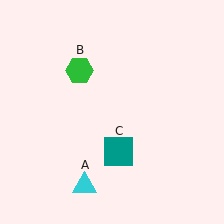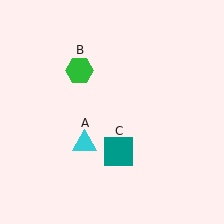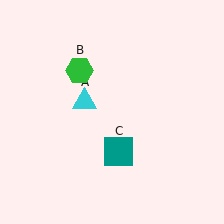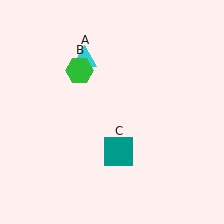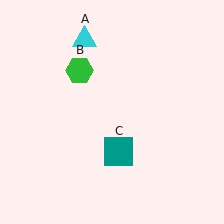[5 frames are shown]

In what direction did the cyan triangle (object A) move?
The cyan triangle (object A) moved up.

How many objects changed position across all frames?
1 object changed position: cyan triangle (object A).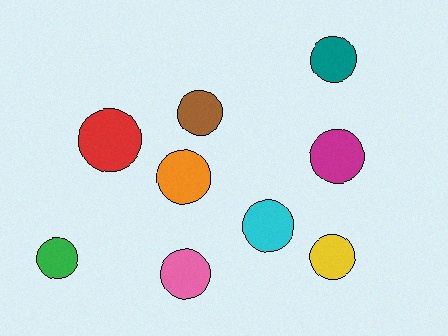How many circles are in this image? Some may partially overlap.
There are 9 circles.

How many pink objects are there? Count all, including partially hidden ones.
There is 1 pink object.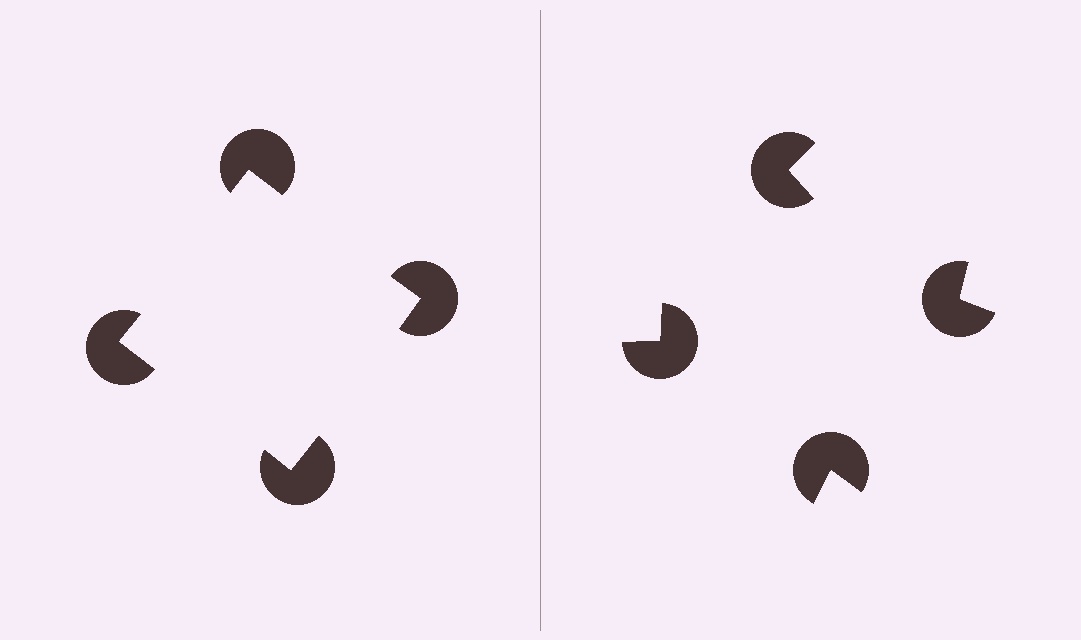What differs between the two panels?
The pac-man discs are positioned identically on both sides; only the wedge orientations differ. On the left they align to a square; on the right they are misaligned.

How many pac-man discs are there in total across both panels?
8 — 4 on each side.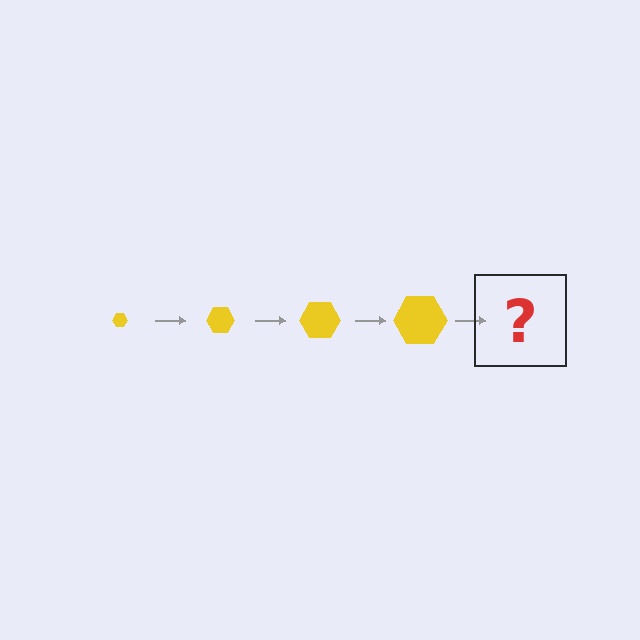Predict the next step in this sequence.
The next step is a yellow hexagon, larger than the previous one.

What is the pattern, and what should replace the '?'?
The pattern is that the hexagon gets progressively larger each step. The '?' should be a yellow hexagon, larger than the previous one.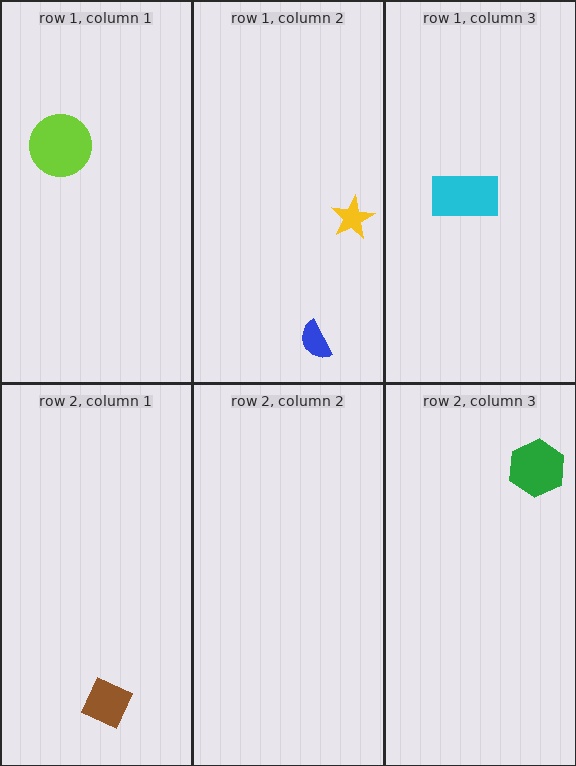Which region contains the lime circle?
The row 1, column 1 region.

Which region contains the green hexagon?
The row 2, column 3 region.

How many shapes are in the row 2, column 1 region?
1.